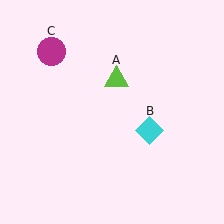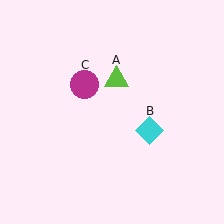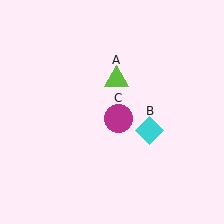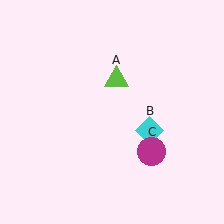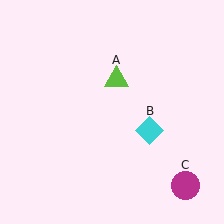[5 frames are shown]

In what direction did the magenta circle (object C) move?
The magenta circle (object C) moved down and to the right.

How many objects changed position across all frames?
1 object changed position: magenta circle (object C).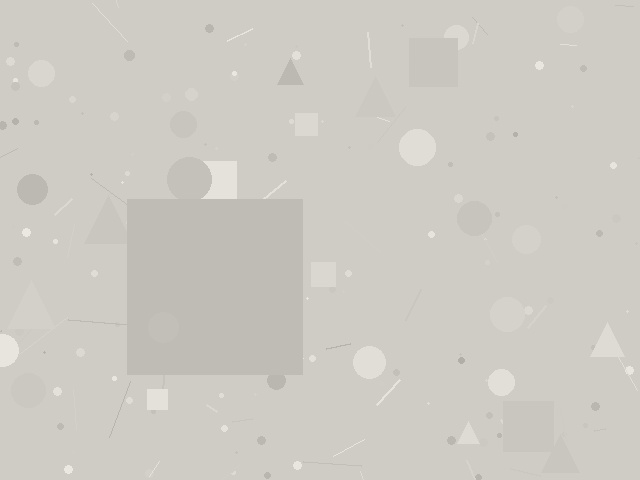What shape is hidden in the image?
A square is hidden in the image.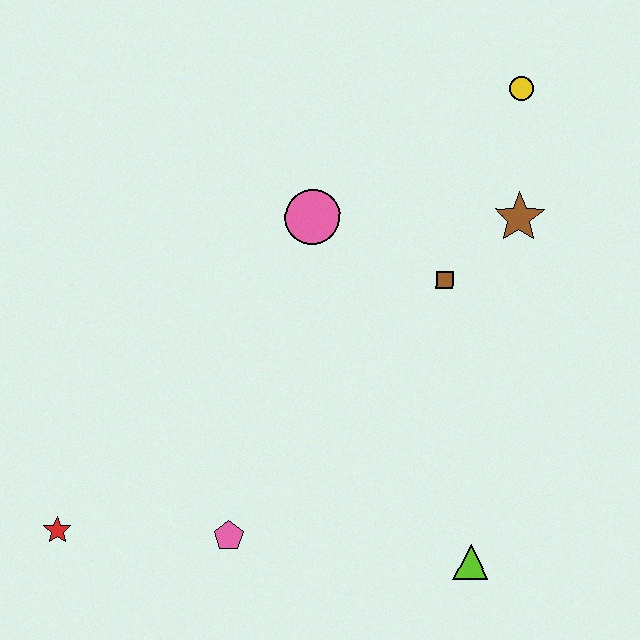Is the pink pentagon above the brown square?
No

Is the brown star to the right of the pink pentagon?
Yes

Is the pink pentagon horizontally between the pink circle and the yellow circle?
No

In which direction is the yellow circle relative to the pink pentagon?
The yellow circle is above the pink pentagon.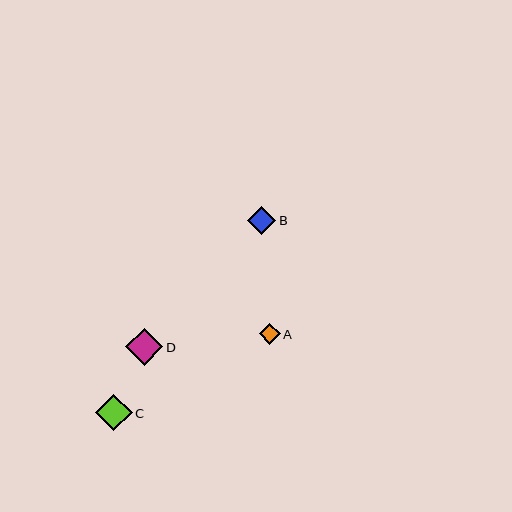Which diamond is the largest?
Diamond D is the largest with a size of approximately 37 pixels.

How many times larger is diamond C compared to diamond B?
Diamond C is approximately 1.3 times the size of diamond B.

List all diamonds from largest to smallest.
From largest to smallest: D, C, B, A.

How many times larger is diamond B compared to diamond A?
Diamond B is approximately 1.4 times the size of diamond A.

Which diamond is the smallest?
Diamond A is the smallest with a size of approximately 21 pixels.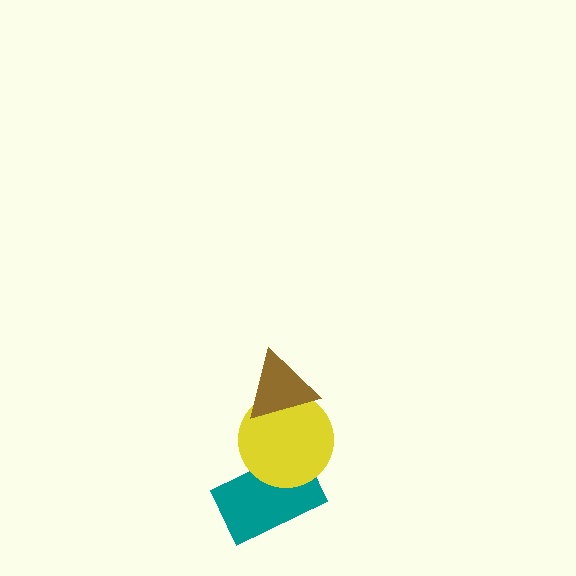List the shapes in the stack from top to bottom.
From top to bottom: the brown triangle, the yellow circle, the teal rectangle.